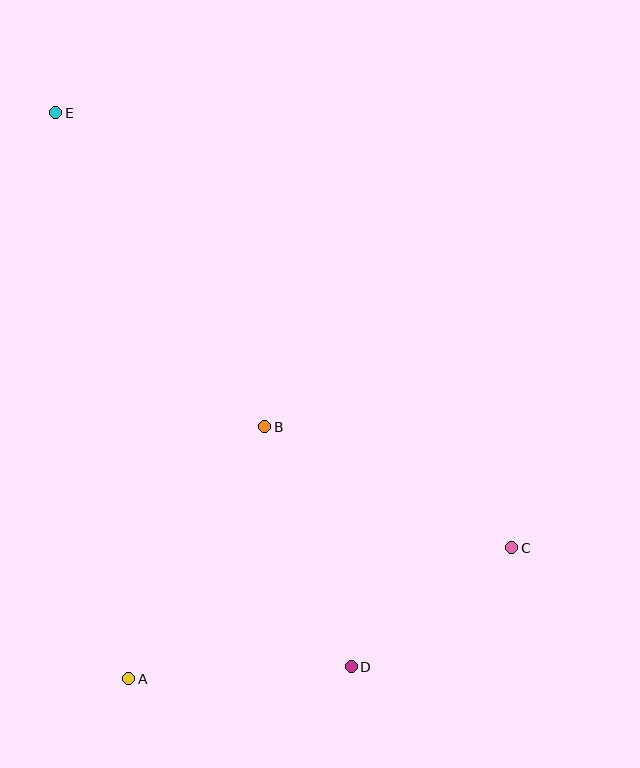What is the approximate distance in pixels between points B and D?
The distance between B and D is approximately 255 pixels.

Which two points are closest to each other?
Points C and D are closest to each other.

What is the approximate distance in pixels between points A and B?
The distance between A and B is approximately 286 pixels.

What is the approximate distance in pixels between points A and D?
The distance between A and D is approximately 223 pixels.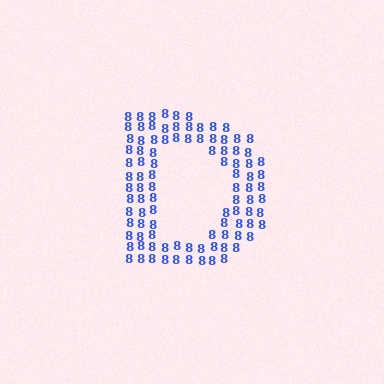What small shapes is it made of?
It is made of small digit 8's.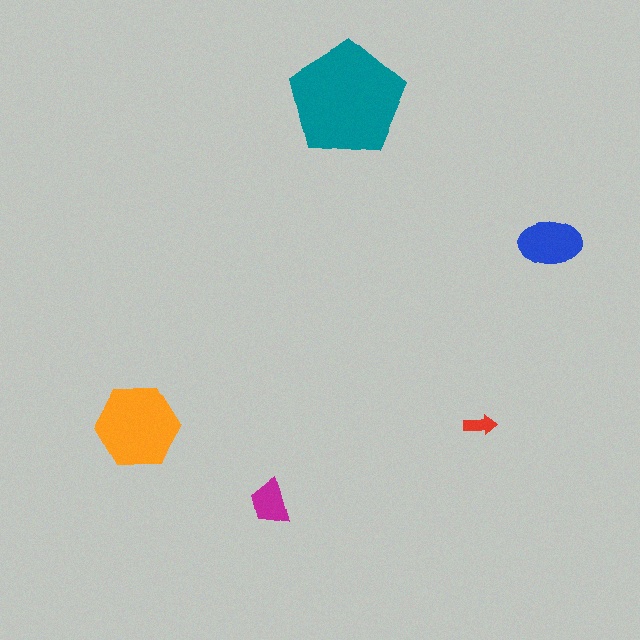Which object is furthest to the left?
The orange hexagon is leftmost.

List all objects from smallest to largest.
The red arrow, the magenta trapezoid, the blue ellipse, the orange hexagon, the teal pentagon.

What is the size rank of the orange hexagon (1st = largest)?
2nd.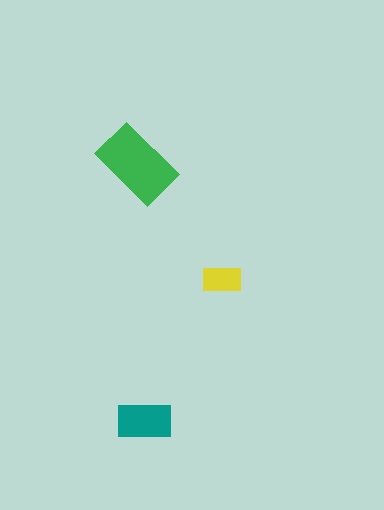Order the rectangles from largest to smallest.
the green one, the teal one, the yellow one.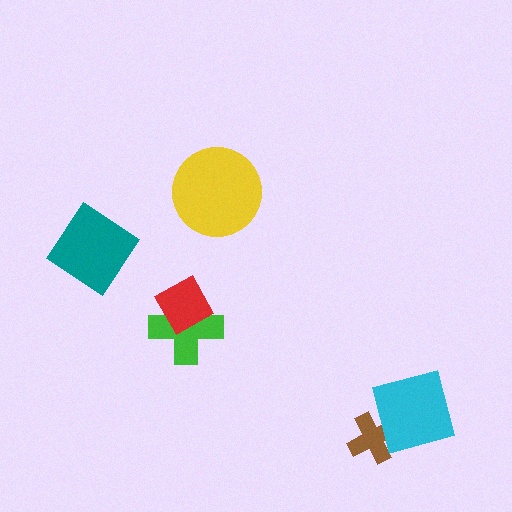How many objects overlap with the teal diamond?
0 objects overlap with the teal diamond.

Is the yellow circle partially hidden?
No, no other shape covers it.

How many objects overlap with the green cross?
1 object overlaps with the green cross.